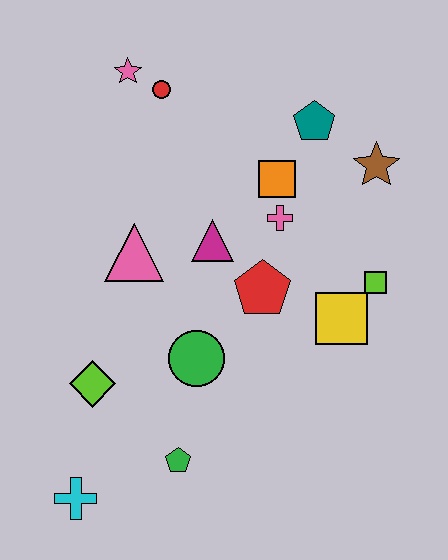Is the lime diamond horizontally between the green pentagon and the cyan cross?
Yes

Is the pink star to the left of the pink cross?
Yes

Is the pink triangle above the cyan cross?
Yes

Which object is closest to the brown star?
The teal pentagon is closest to the brown star.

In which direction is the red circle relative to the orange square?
The red circle is to the left of the orange square.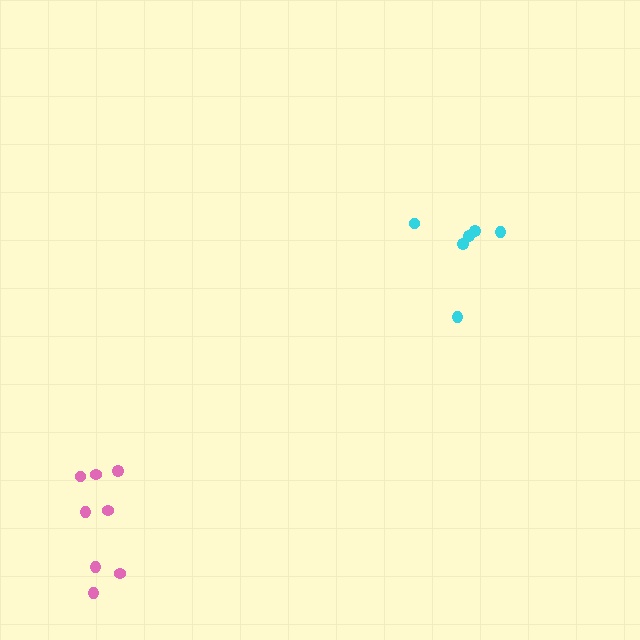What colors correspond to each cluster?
The clusters are colored: pink, cyan.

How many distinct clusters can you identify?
There are 2 distinct clusters.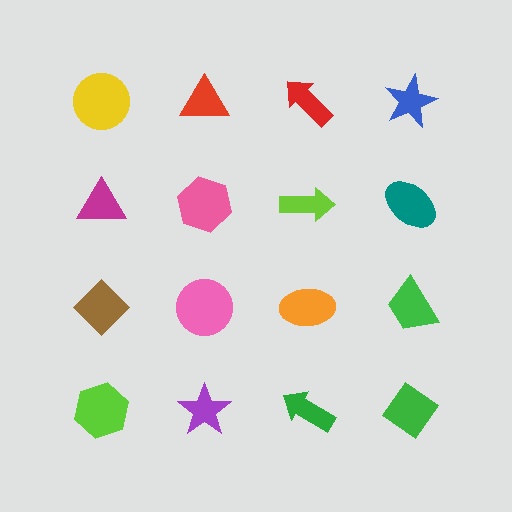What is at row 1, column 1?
A yellow circle.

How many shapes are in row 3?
4 shapes.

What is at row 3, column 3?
An orange ellipse.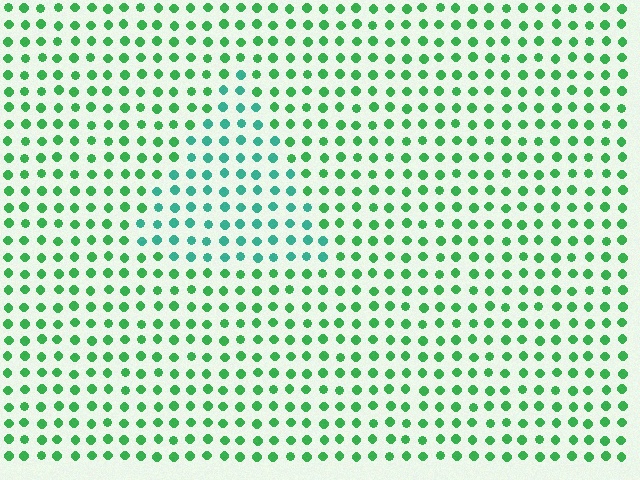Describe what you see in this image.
The image is filled with small green elements in a uniform arrangement. A triangle-shaped region is visible where the elements are tinted to a slightly different hue, forming a subtle color boundary.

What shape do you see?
I see a triangle.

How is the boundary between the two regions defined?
The boundary is defined purely by a slight shift in hue (about 34 degrees). Spacing, size, and orientation are identical on both sides.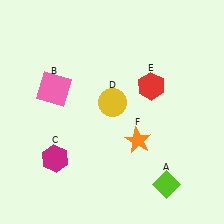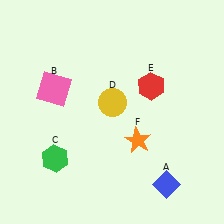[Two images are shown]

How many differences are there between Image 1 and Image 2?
There are 2 differences between the two images.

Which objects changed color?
A changed from lime to blue. C changed from magenta to green.